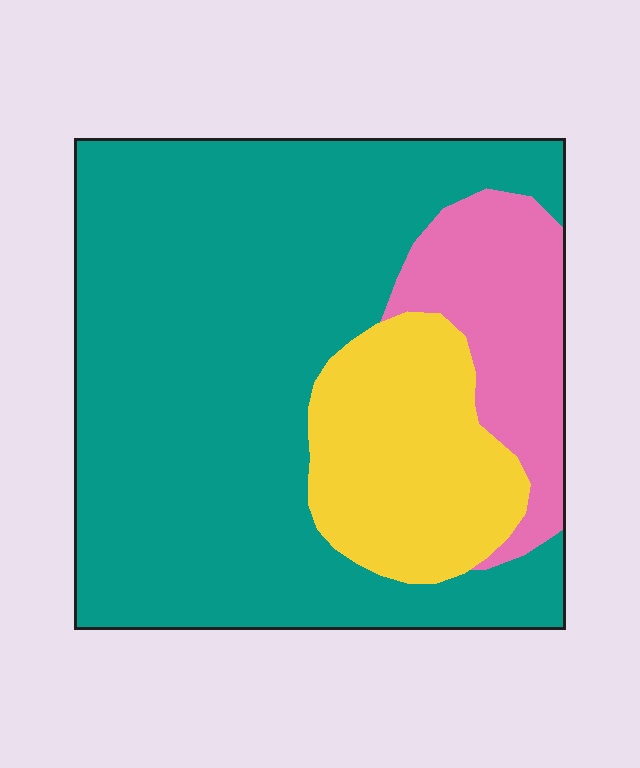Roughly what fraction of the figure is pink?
Pink covers about 15% of the figure.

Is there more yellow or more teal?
Teal.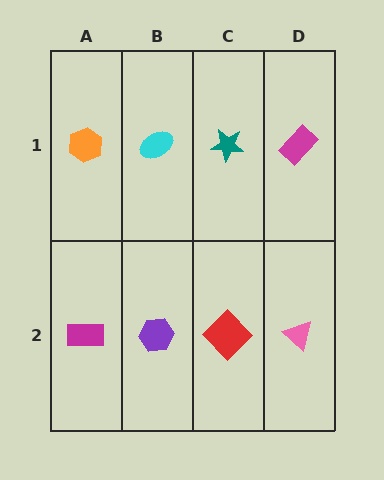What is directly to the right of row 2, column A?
A purple hexagon.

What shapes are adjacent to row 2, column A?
An orange hexagon (row 1, column A), a purple hexagon (row 2, column B).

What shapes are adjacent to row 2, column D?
A magenta rectangle (row 1, column D), a red diamond (row 2, column C).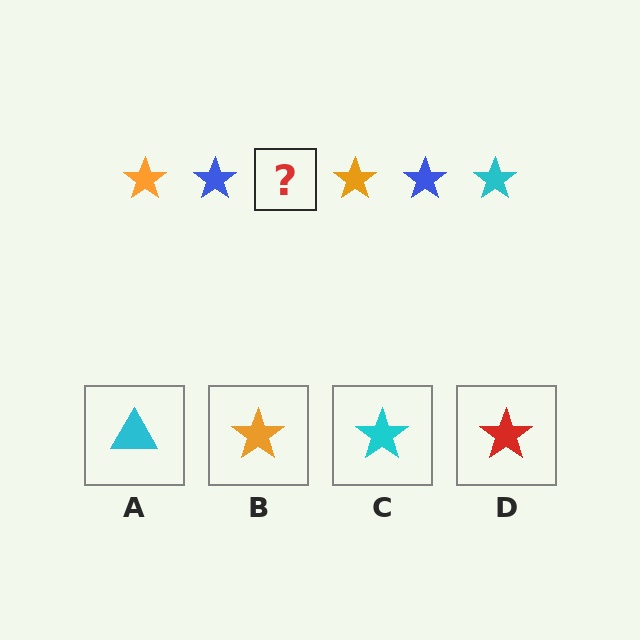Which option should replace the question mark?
Option C.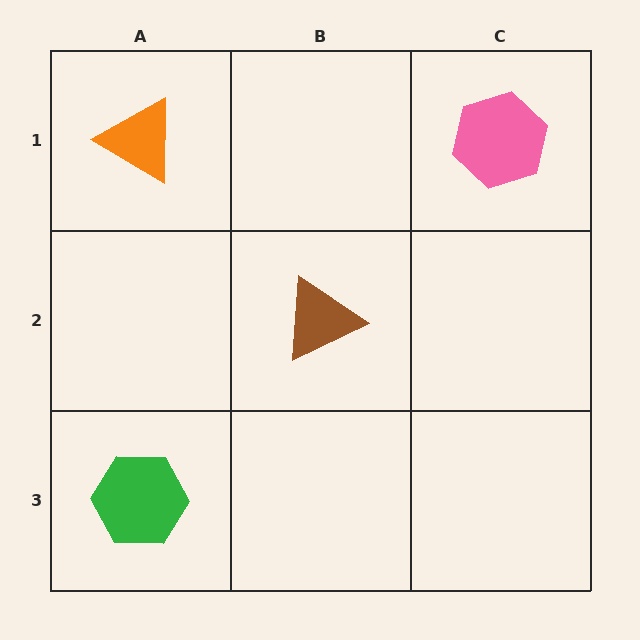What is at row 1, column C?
A pink hexagon.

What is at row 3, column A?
A green hexagon.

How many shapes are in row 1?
2 shapes.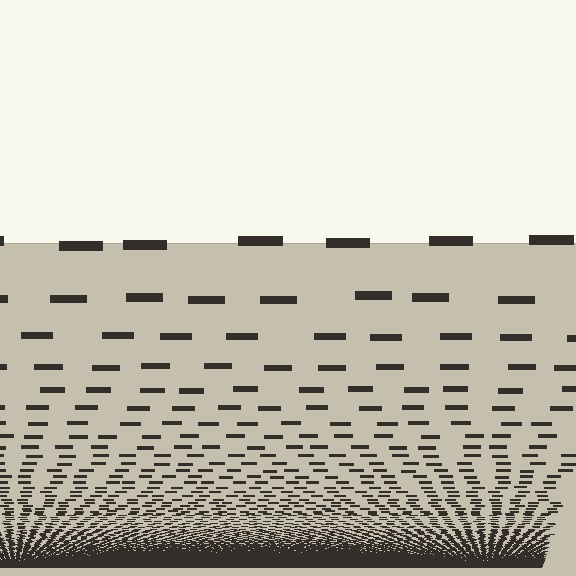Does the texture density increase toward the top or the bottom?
Density increases toward the bottom.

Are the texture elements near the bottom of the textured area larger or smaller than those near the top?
Smaller. The gradient is inverted — elements near the bottom are smaller and denser.